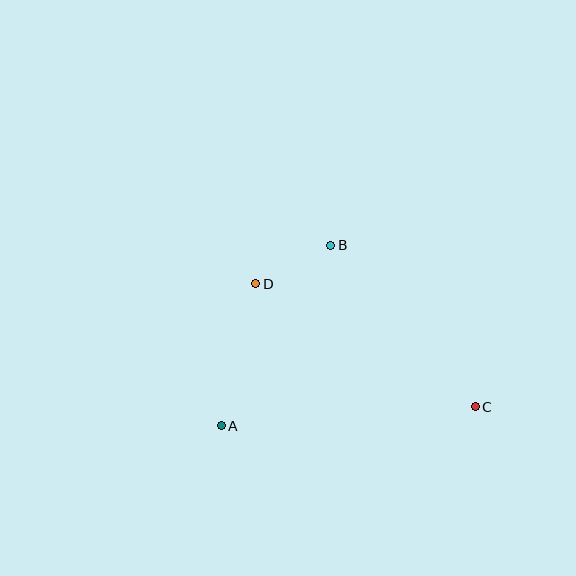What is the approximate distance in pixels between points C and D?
The distance between C and D is approximately 251 pixels.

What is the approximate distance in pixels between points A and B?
The distance between A and B is approximately 211 pixels.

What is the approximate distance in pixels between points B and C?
The distance between B and C is approximately 217 pixels.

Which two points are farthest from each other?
Points A and C are farthest from each other.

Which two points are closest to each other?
Points B and D are closest to each other.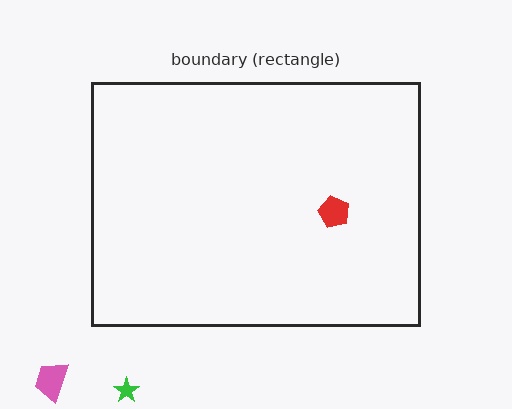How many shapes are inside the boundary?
1 inside, 2 outside.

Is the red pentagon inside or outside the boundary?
Inside.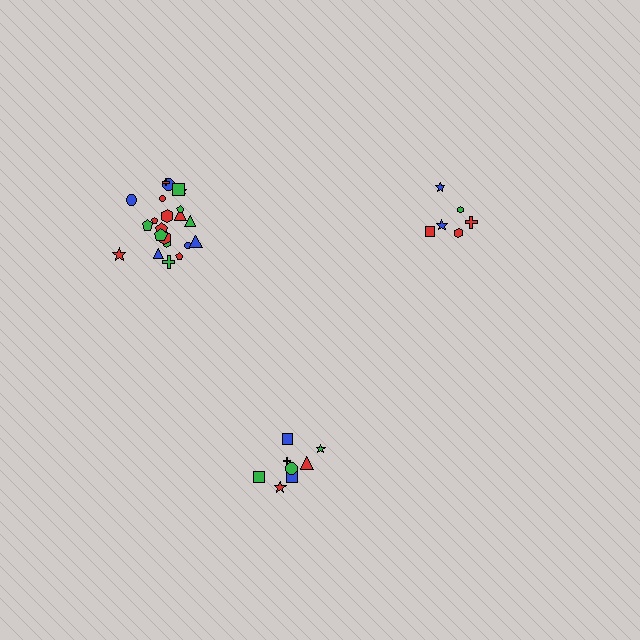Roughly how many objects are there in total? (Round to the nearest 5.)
Roughly 35 objects in total.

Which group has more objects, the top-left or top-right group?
The top-left group.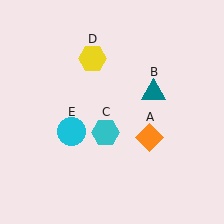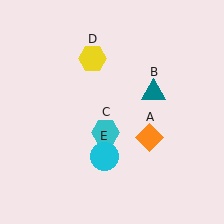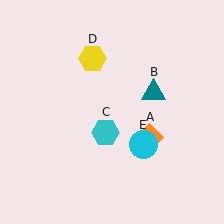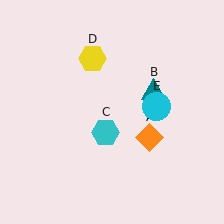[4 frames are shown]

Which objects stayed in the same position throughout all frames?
Orange diamond (object A) and teal triangle (object B) and cyan hexagon (object C) and yellow hexagon (object D) remained stationary.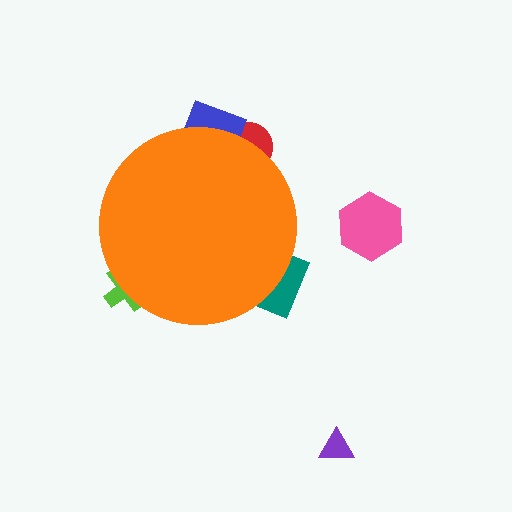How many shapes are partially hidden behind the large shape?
4 shapes are partially hidden.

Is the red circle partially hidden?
Yes, the red circle is partially hidden behind the orange circle.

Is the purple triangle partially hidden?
No, the purple triangle is fully visible.